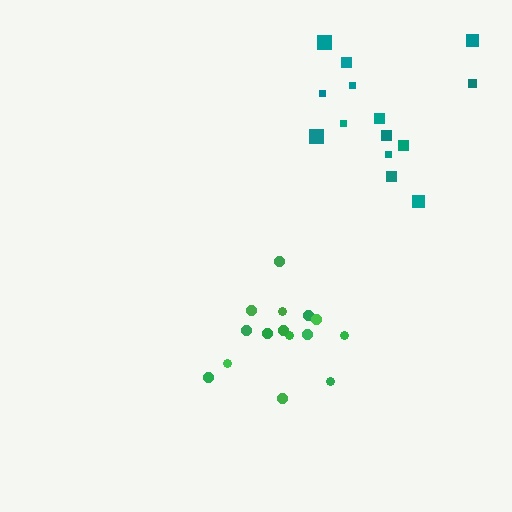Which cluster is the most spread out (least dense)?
Teal.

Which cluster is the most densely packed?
Green.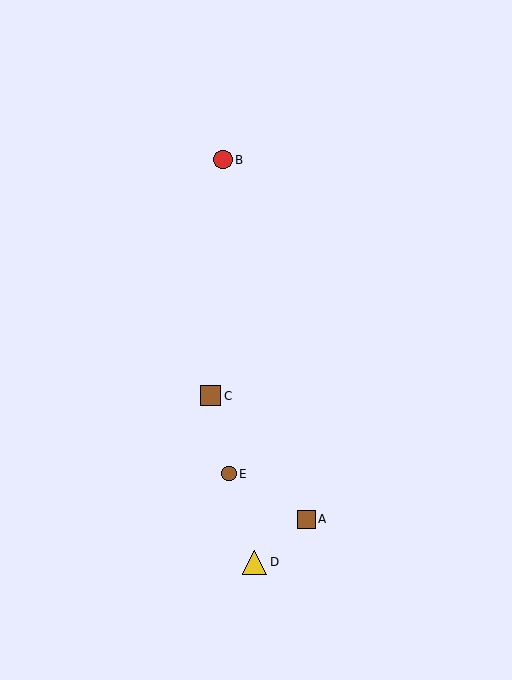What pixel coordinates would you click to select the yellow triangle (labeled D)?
Click at (255, 562) to select the yellow triangle D.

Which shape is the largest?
The yellow triangle (labeled D) is the largest.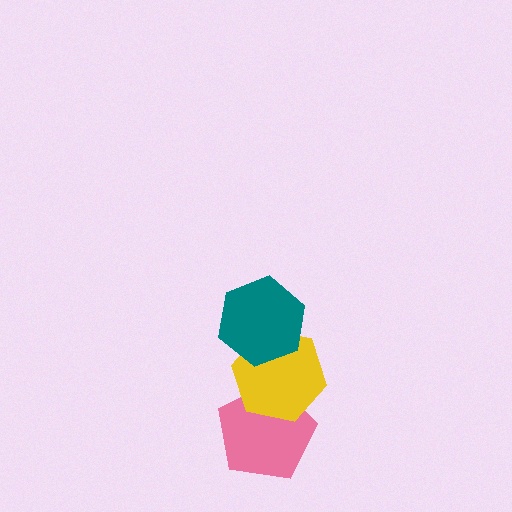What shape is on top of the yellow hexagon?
The teal hexagon is on top of the yellow hexagon.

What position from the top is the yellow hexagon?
The yellow hexagon is 2nd from the top.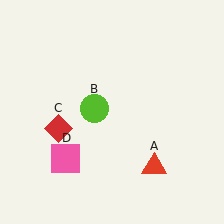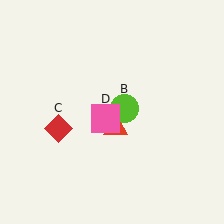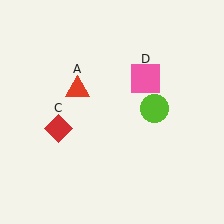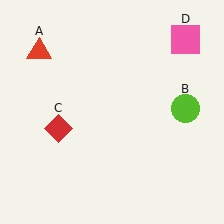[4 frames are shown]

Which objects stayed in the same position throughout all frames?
Red diamond (object C) remained stationary.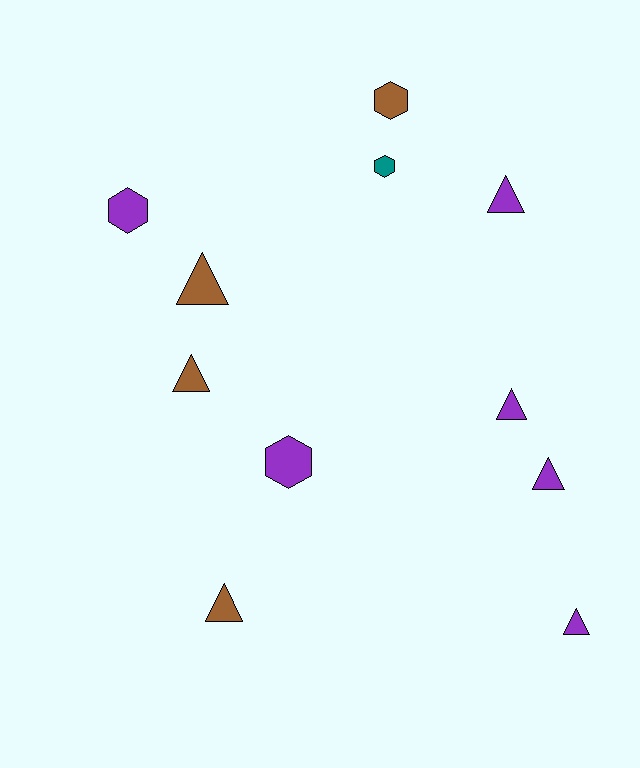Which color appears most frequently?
Purple, with 6 objects.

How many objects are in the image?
There are 11 objects.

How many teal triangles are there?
There are no teal triangles.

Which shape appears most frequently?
Triangle, with 7 objects.